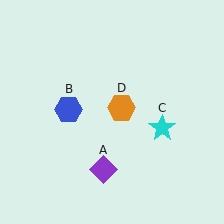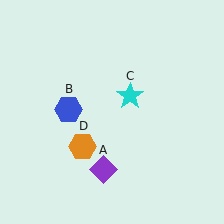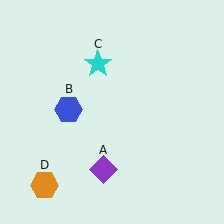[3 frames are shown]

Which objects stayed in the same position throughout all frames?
Purple diamond (object A) and blue hexagon (object B) remained stationary.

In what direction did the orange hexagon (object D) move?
The orange hexagon (object D) moved down and to the left.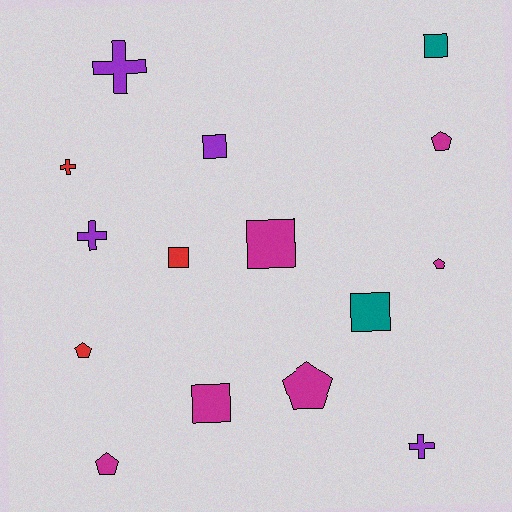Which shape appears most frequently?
Square, with 6 objects.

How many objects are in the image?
There are 15 objects.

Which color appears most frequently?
Magenta, with 6 objects.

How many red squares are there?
There is 1 red square.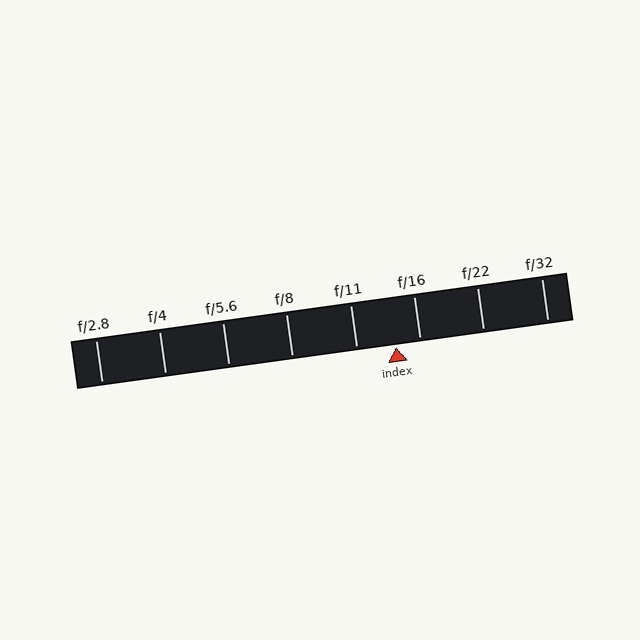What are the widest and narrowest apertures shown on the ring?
The widest aperture shown is f/2.8 and the narrowest is f/32.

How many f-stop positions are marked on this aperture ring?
There are 8 f-stop positions marked.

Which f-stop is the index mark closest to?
The index mark is closest to f/16.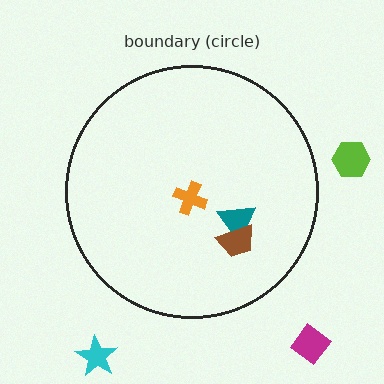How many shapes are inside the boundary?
3 inside, 3 outside.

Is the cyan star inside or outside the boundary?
Outside.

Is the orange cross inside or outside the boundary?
Inside.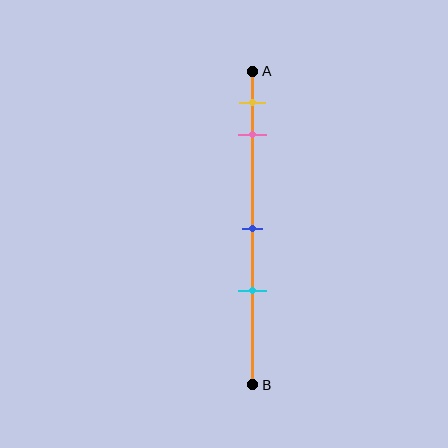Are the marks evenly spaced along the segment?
No, the marks are not evenly spaced.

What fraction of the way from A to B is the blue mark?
The blue mark is approximately 50% (0.5) of the way from A to B.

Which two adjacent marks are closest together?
The yellow and pink marks are the closest adjacent pair.